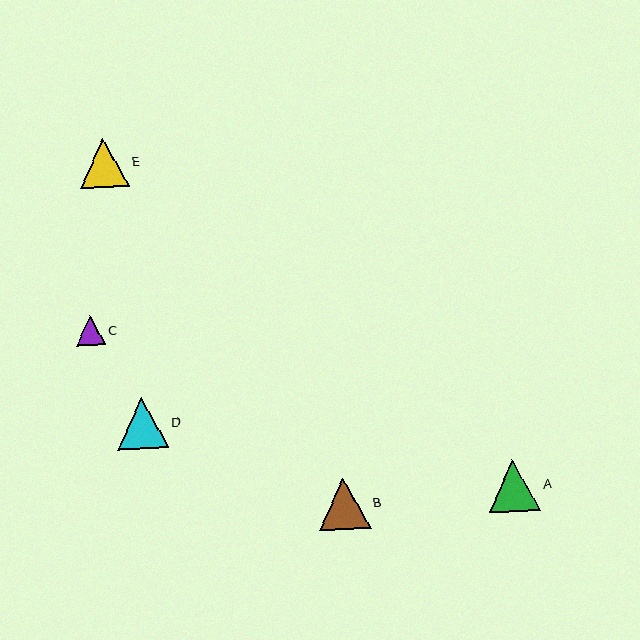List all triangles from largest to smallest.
From largest to smallest: A, B, D, E, C.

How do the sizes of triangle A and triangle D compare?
Triangle A and triangle D are approximately the same size.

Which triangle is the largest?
Triangle A is the largest with a size of approximately 52 pixels.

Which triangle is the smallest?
Triangle C is the smallest with a size of approximately 29 pixels.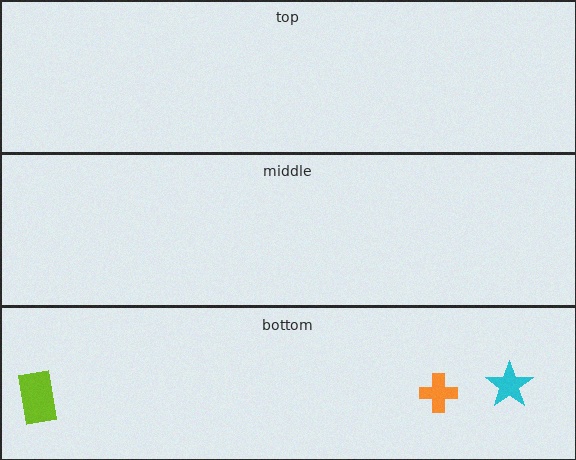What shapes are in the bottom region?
The cyan star, the orange cross, the lime rectangle.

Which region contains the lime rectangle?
The bottom region.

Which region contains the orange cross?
The bottom region.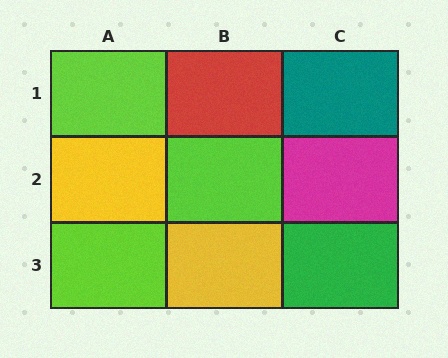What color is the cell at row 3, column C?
Green.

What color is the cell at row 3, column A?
Lime.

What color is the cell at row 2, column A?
Yellow.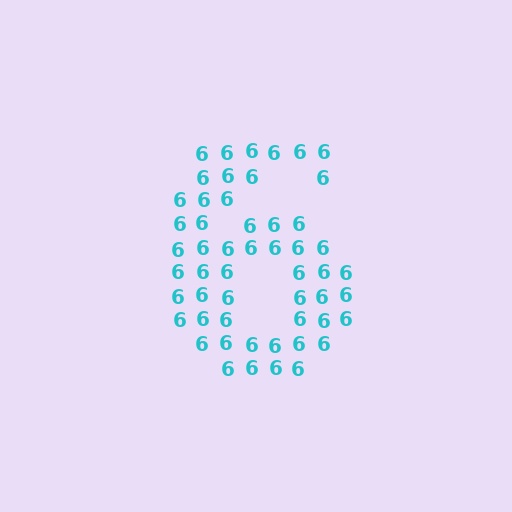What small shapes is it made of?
It is made of small digit 6's.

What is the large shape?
The large shape is the digit 6.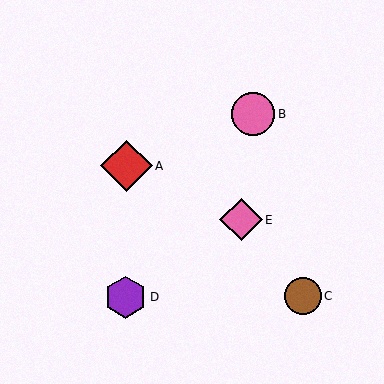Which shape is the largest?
The red diamond (labeled A) is the largest.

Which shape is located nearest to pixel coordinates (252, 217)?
The pink diamond (labeled E) at (241, 220) is nearest to that location.